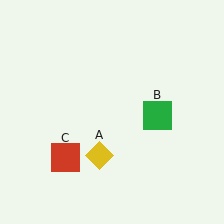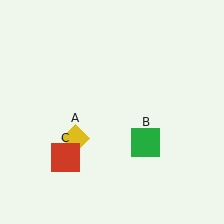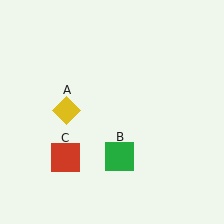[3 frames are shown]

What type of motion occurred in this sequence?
The yellow diamond (object A), green square (object B) rotated clockwise around the center of the scene.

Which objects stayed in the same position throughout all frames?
Red square (object C) remained stationary.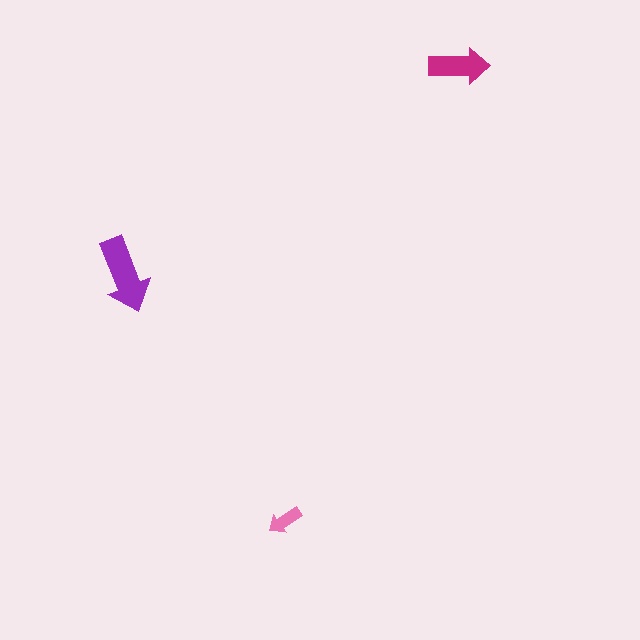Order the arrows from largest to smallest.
the purple one, the magenta one, the pink one.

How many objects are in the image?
There are 3 objects in the image.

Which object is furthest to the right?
The magenta arrow is rightmost.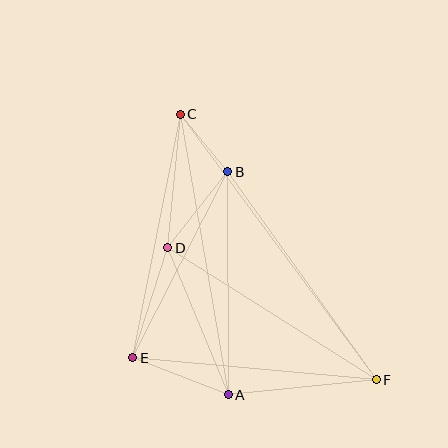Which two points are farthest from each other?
Points C and F are farthest from each other.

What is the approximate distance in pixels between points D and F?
The distance between D and F is approximately 247 pixels.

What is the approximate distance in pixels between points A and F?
The distance between A and F is approximately 149 pixels.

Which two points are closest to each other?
Points B and C are closest to each other.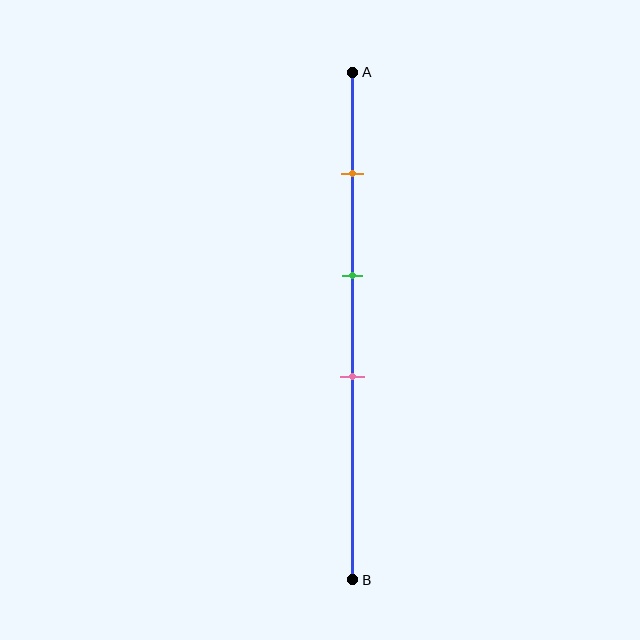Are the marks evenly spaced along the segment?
Yes, the marks are approximately evenly spaced.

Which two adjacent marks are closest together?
The green and pink marks are the closest adjacent pair.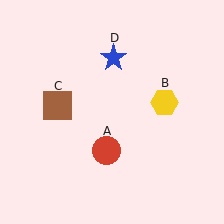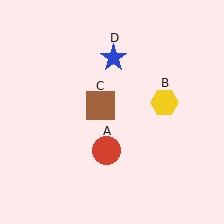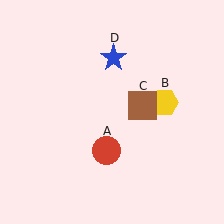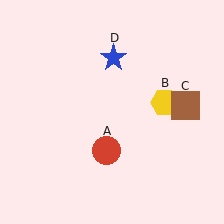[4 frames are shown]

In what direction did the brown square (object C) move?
The brown square (object C) moved right.